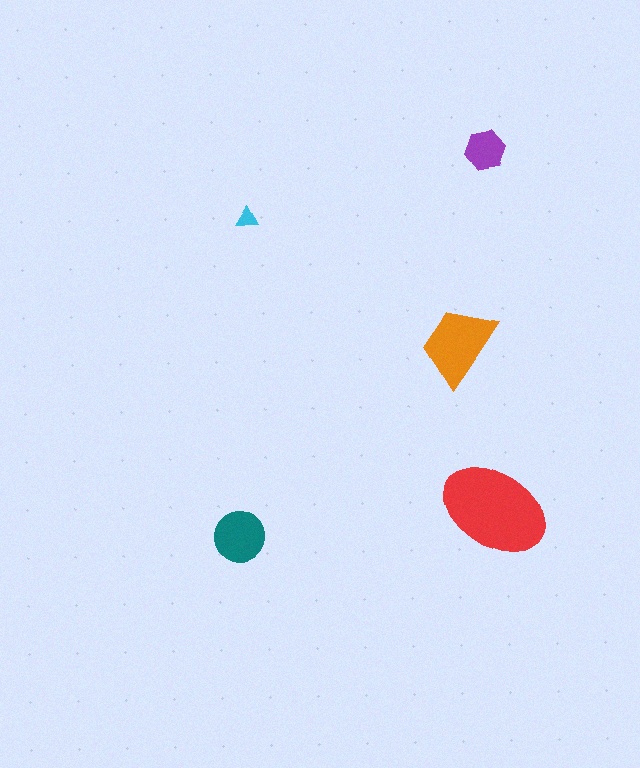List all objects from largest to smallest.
The red ellipse, the orange trapezoid, the teal circle, the purple hexagon, the cyan triangle.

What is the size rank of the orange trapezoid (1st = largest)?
2nd.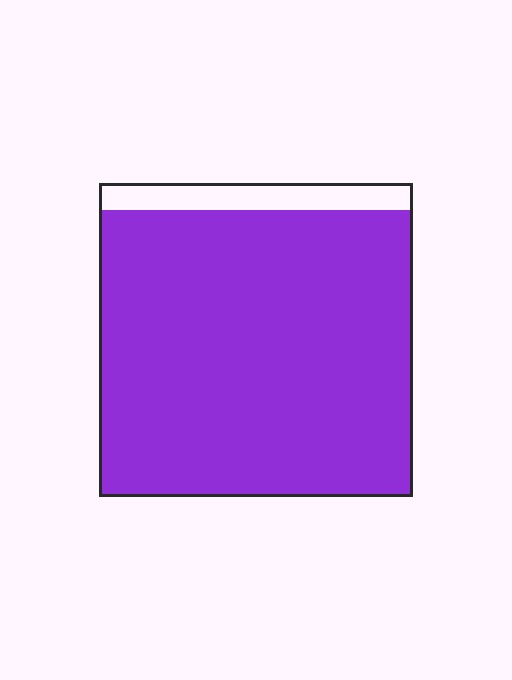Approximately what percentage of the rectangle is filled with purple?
Approximately 90%.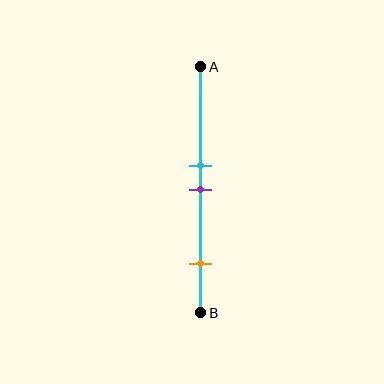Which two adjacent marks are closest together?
The cyan and purple marks are the closest adjacent pair.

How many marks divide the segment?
There are 3 marks dividing the segment.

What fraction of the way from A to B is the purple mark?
The purple mark is approximately 50% (0.5) of the way from A to B.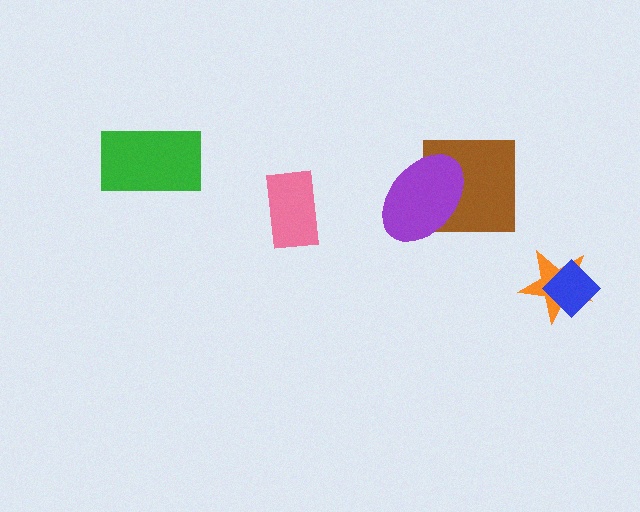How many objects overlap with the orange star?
1 object overlaps with the orange star.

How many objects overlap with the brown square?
1 object overlaps with the brown square.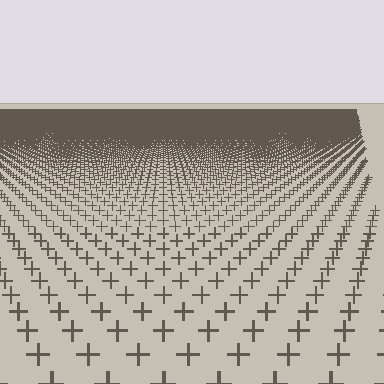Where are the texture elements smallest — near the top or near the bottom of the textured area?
Near the top.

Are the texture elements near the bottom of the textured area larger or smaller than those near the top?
Larger. Near the bottom, elements are closer to the viewer and appear at a bigger on-screen size.